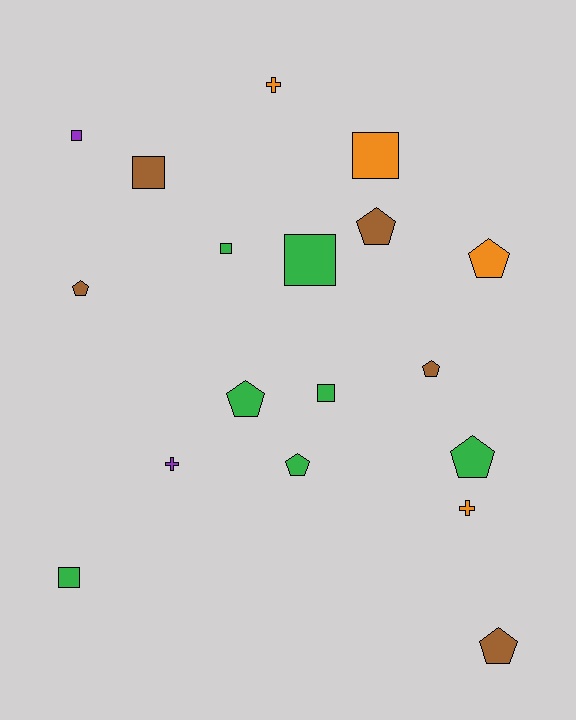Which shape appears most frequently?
Pentagon, with 8 objects.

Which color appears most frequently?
Green, with 7 objects.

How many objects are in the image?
There are 18 objects.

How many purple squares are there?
There is 1 purple square.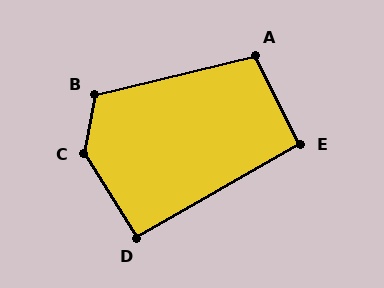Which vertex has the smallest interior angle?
D, at approximately 93 degrees.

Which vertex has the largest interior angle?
C, at approximately 137 degrees.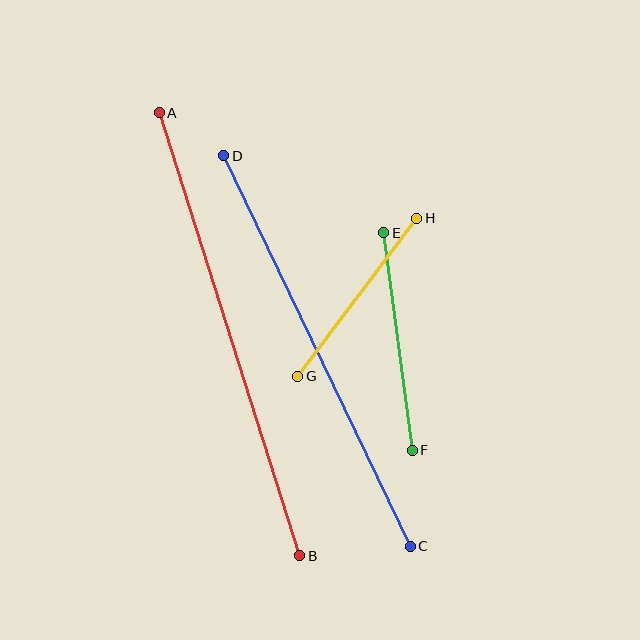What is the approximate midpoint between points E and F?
The midpoint is at approximately (398, 341) pixels.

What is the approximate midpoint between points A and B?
The midpoint is at approximately (230, 334) pixels.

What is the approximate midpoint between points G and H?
The midpoint is at approximately (357, 297) pixels.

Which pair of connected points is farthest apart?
Points A and B are farthest apart.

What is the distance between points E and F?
The distance is approximately 219 pixels.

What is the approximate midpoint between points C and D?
The midpoint is at approximately (317, 351) pixels.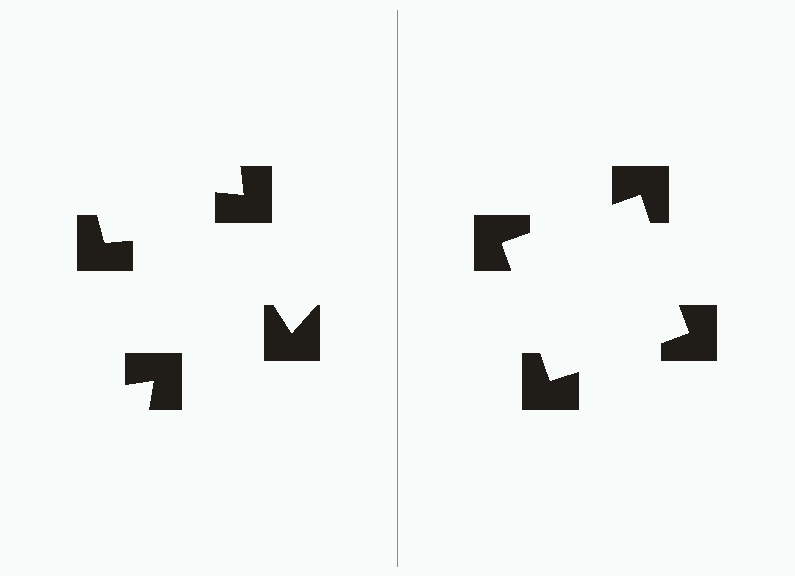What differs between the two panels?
The notched squares are positioned identically on both sides; only the wedge orientations differ. On the right they align to a square; on the left they are misaligned.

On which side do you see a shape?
An illusory square appears on the right side. On the left side the wedge cuts are rotated, so no coherent shape forms.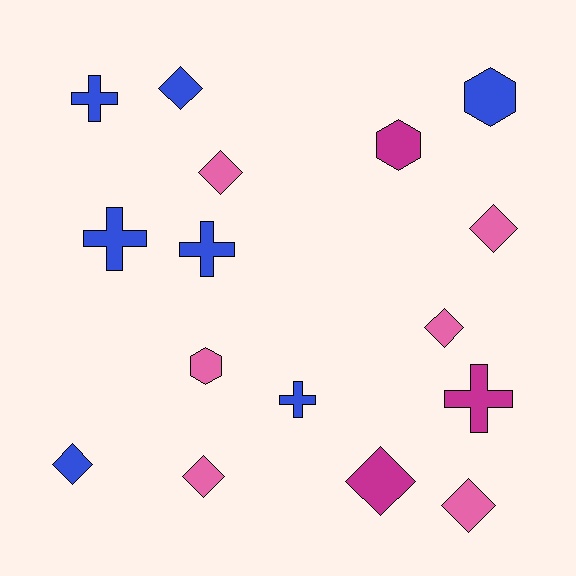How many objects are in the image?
There are 16 objects.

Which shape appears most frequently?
Diamond, with 8 objects.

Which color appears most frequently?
Blue, with 7 objects.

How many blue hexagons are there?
There is 1 blue hexagon.